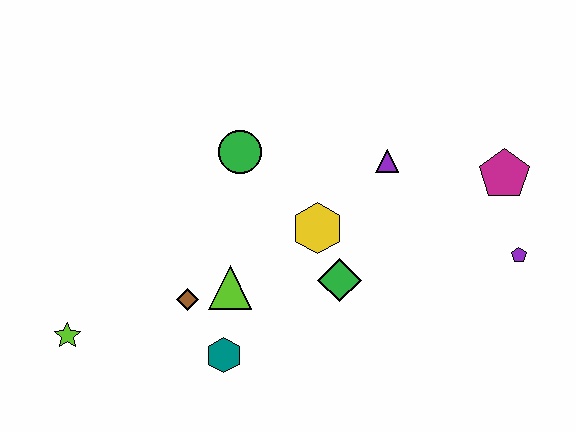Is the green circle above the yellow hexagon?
Yes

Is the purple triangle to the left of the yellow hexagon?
No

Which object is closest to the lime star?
The brown diamond is closest to the lime star.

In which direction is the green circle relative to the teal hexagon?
The green circle is above the teal hexagon.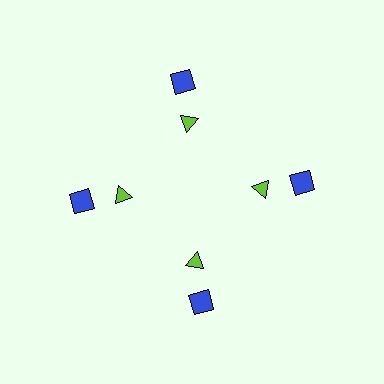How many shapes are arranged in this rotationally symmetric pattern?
There are 8 shapes, arranged in 4 groups of 2.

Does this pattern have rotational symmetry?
Yes, this pattern has 4-fold rotational symmetry. It looks the same after rotating 90 degrees around the center.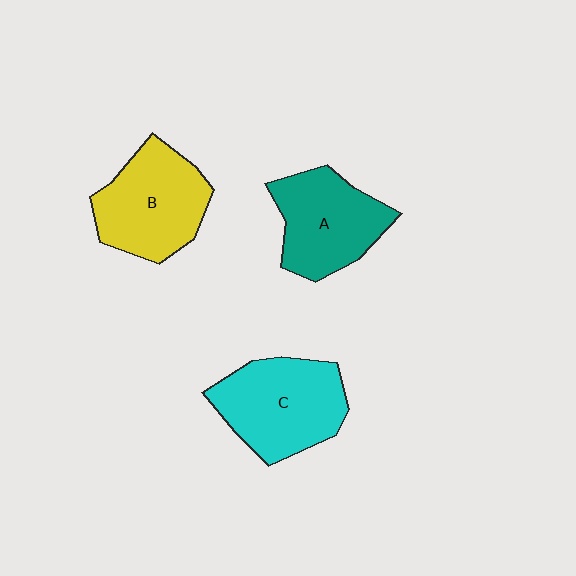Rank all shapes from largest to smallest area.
From largest to smallest: C (cyan), B (yellow), A (teal).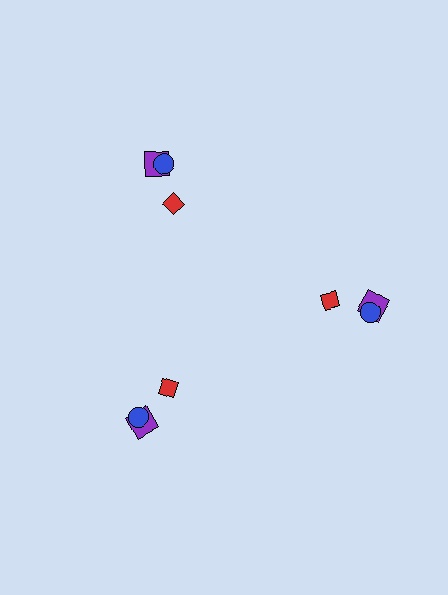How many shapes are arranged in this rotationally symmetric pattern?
There are 9 shapes, arranged in 3 groups of 3.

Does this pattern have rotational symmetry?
Yes, this pattern has 3-fold rotational symmetry. It looks the same after rotating 120 degrees around the center.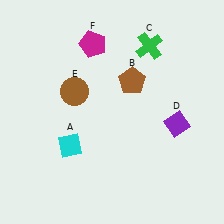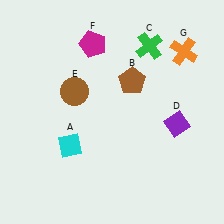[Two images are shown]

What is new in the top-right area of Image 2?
An orange cross (G) was added in the top-right area of Image 2.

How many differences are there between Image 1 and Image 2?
There is 1 difference between the two images.